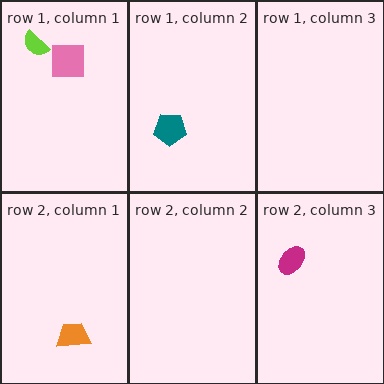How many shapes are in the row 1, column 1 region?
2.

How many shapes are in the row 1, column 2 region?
1.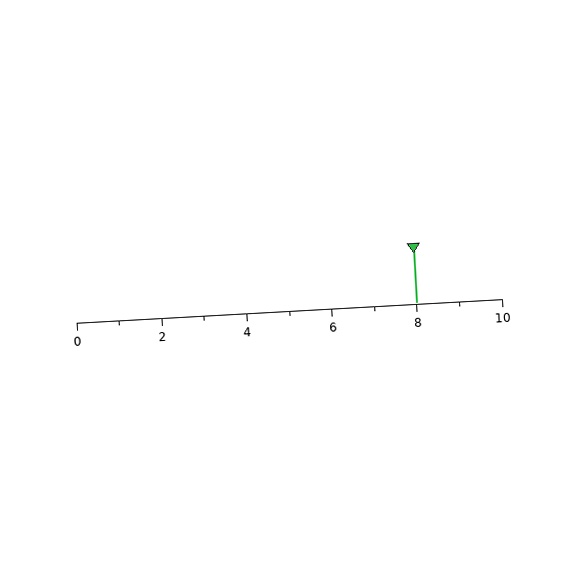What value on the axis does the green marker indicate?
The marker indicates approximately 8.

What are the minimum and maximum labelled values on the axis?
The axis runs from 0 to 10.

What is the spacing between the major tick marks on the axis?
The major ticks are spaced 2 apart.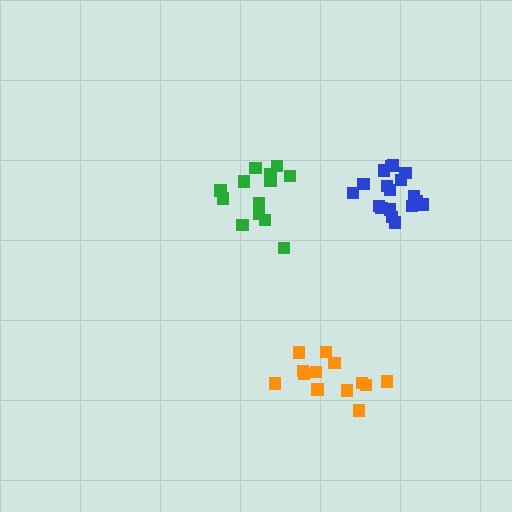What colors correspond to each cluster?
The clusters are colored: green, blue, orange.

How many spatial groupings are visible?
There are 3 spatial groupings.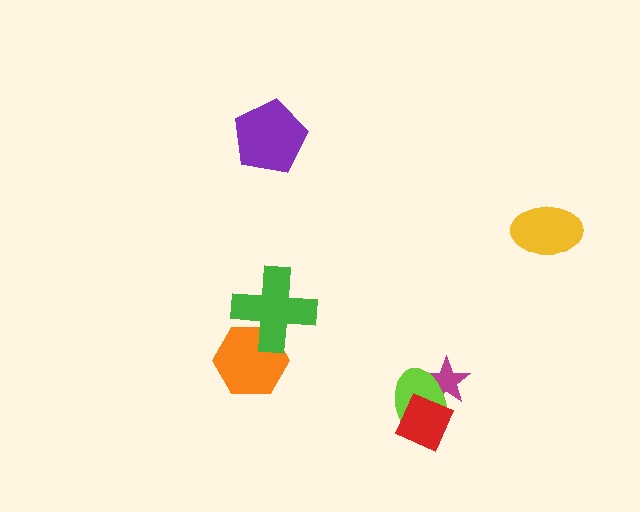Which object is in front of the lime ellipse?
The red diamond is in front of the lime ellipse.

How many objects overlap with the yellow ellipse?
0 objects overlap with the yellow ellipse.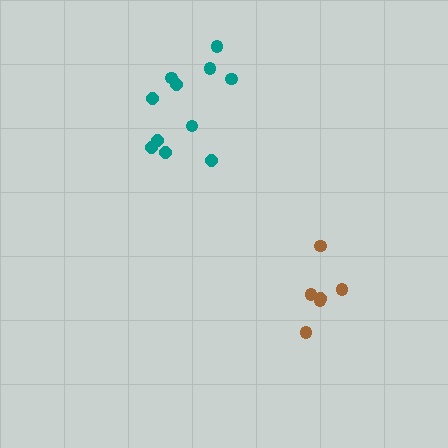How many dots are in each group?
Group 1: 11 dots, Group 2: 6 dots (17 total).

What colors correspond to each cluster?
The clusters are colored: teal, brown.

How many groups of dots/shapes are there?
There are 2 groups.